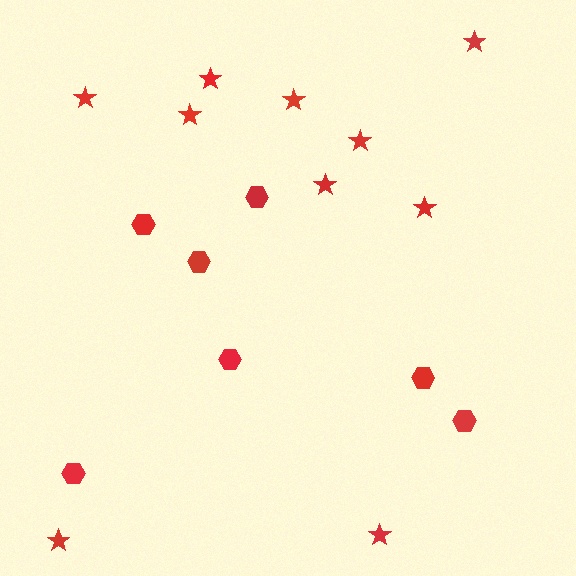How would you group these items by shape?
There are 2 groups: one group of stars (10) and one group of hexagons (7).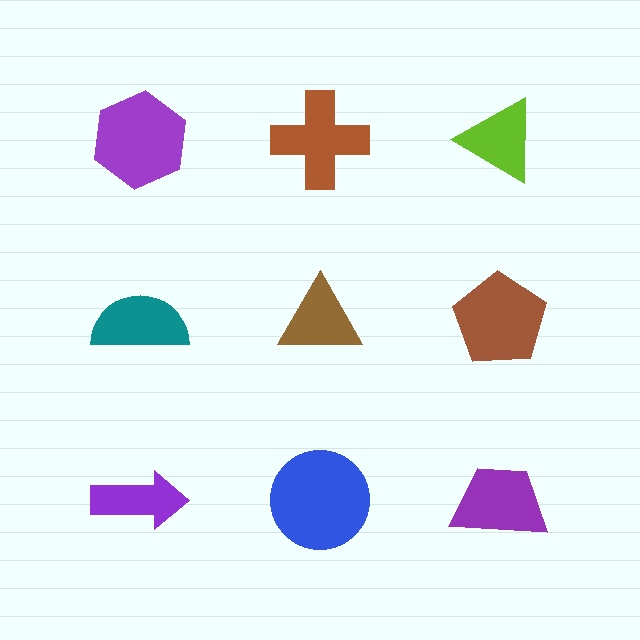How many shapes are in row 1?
3 shapes.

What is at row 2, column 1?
A teal semicircle.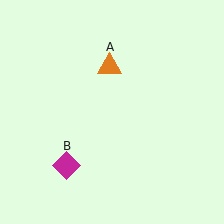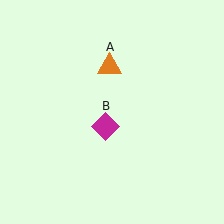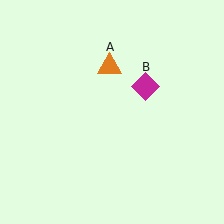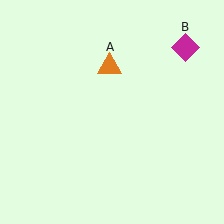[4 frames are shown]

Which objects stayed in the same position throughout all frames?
Orange triangle (object A) remained stationary.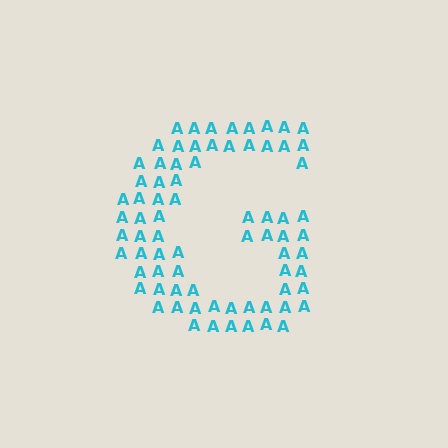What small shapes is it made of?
It is made of small letter A's.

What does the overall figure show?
The overall figure shows the letter G.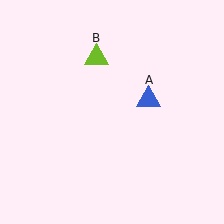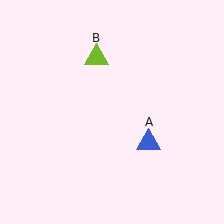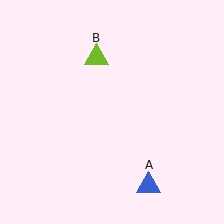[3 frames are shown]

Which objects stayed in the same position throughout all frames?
Lime triangle (object B) remained stationary.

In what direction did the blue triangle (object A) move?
The blue triangle (object A) moved down.